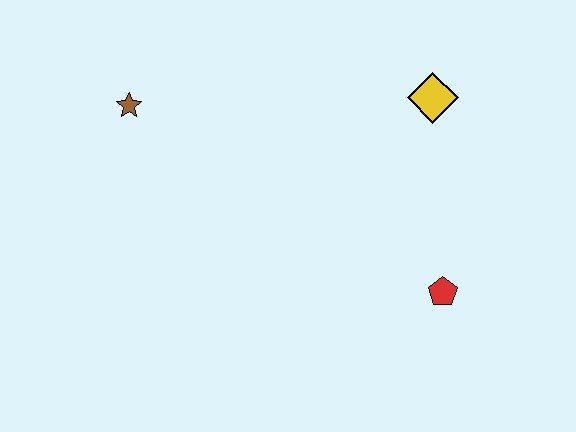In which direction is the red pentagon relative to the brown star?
The red pentagon is to the right of the brown star.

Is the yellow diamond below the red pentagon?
No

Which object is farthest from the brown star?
The red pentagon is farthest from the brown star.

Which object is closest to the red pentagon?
The yellow diamond is closest to the red pentagon.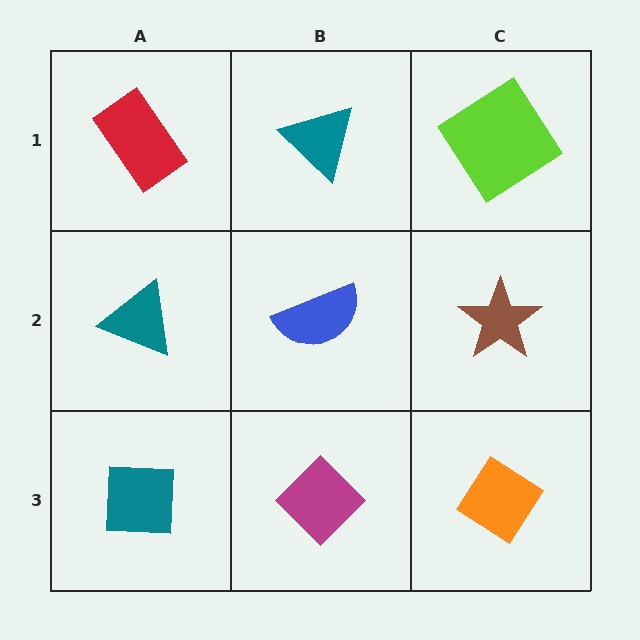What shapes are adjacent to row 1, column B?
A blue semicircle (row 2, column B), a red rectangle (row 1, column A), a lime diamond (row 1, column C).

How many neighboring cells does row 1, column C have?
2.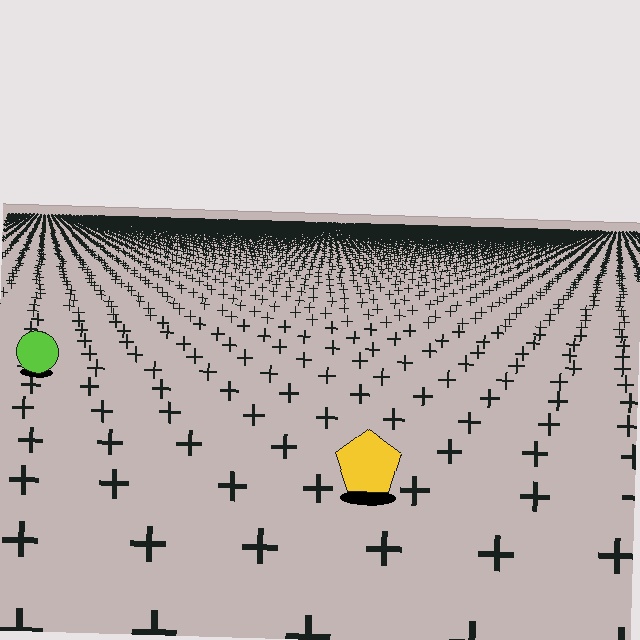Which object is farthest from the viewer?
The lime circle is farthest from the viewer. It appears smaller and the ground texture around it is denser.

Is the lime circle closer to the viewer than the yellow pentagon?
No. The yellow pentagon is closer — you can tell from the texture gradient: the ground texture is coarser near it.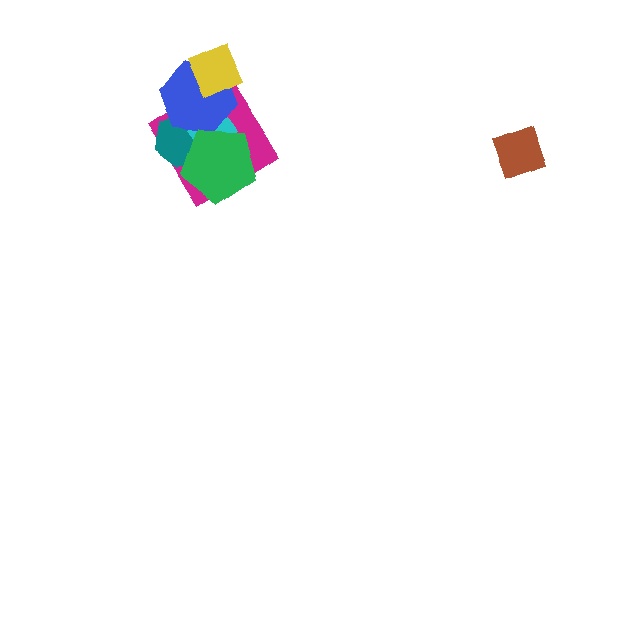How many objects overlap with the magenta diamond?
4 objects overlap with the magenta diamond.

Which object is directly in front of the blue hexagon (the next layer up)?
The yellow diamond is directly in front of the blue hexagon.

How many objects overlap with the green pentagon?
4 objects overlap with the green pentagon.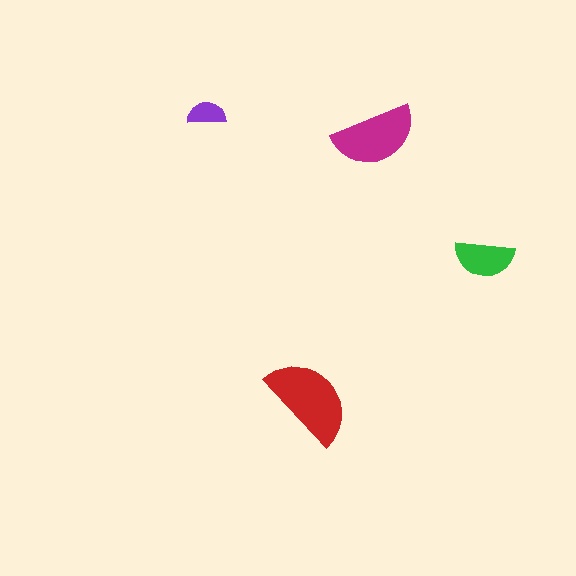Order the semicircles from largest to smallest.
the red one, the magenta one, the green one, the purple one.